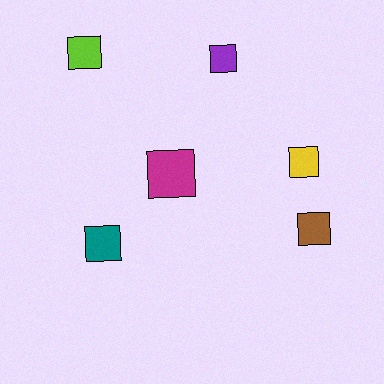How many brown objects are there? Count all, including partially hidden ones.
There is 1 brown object.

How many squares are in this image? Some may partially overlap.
There are 6 squares.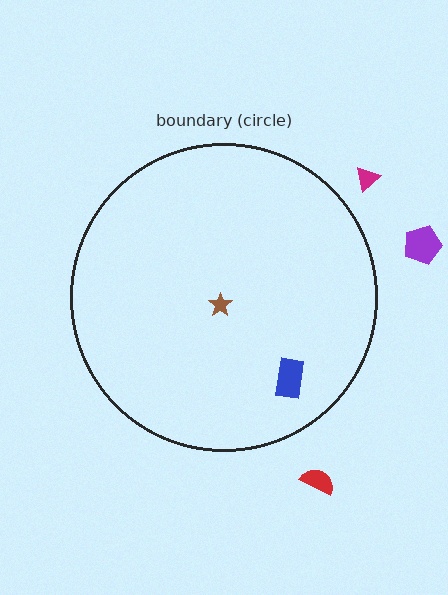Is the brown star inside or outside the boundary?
Inside.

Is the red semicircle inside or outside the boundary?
Outside.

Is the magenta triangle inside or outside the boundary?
Outside.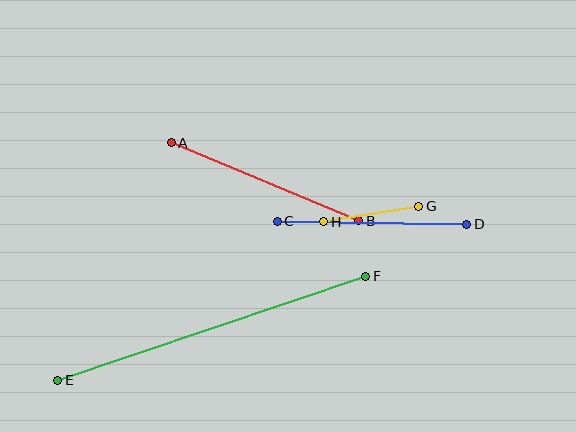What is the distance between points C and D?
The distance is approximately 190 pixels.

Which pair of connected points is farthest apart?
Points E and F are farthest apart.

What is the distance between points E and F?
The distance is approximately 325 pixels.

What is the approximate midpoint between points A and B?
The midpoint is at approximately (265, 182) pixels.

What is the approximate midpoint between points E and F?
The midpoint is at approximately (212, 328) pixels.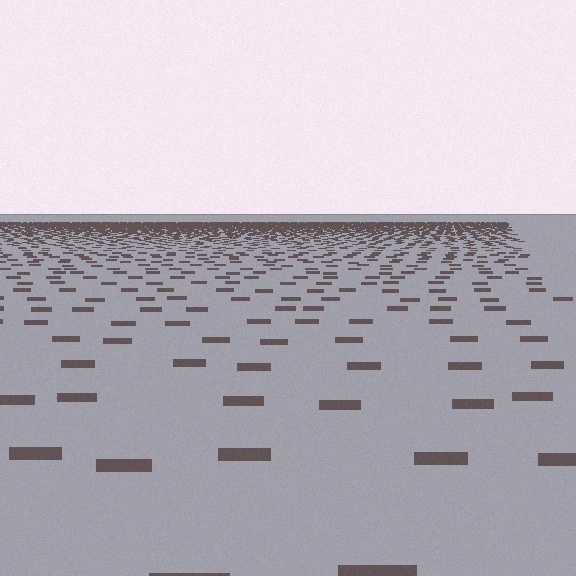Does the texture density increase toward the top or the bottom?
Density increases toward the top.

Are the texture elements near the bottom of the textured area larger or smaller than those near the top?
Larger. Near the bottom, elements are closer to the viewer and appear at a bigger on-screen size.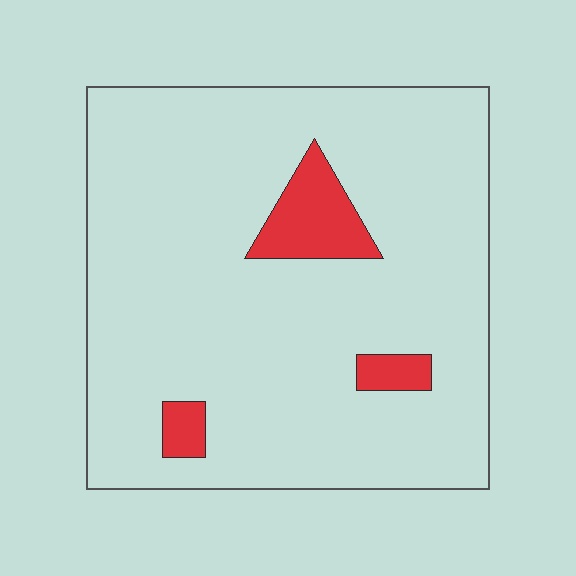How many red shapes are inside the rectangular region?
3.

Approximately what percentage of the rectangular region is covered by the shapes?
Approximately 10%.